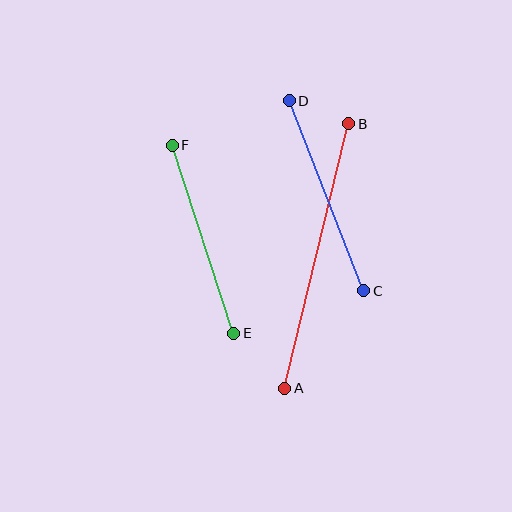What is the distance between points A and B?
The distance is approximately 272 pixels.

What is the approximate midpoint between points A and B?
The midpoint is at approximately (317, 256) pixels.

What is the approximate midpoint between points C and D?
The midpoint is at approximately (326, 196) pixels.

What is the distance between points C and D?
The distance is approximately 204 pixels.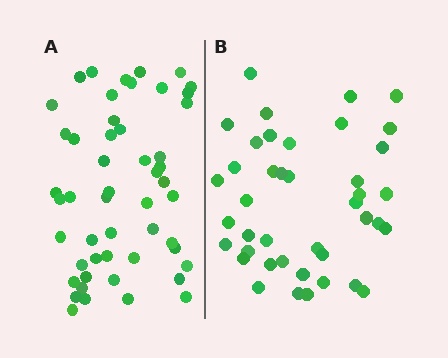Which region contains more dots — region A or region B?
Region A (the left region) has more dots.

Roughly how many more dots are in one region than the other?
Region A has roughly 10 or so more dots than region B.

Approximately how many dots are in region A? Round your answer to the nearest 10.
About 50 dots. (The exact count is 51, which rounds to 50.)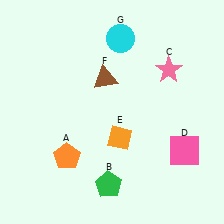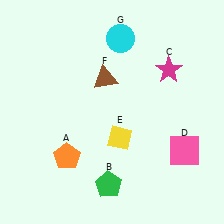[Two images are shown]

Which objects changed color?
C changed from pink to magenta. E changed from orange to yellow.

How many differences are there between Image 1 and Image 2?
There are 2 differences between the two images.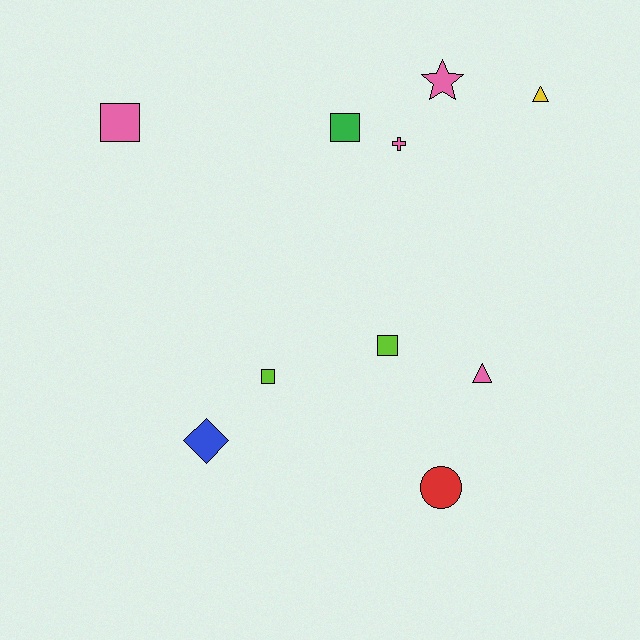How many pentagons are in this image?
There are no pentagons.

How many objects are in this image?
There are 10 objects.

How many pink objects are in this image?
There are 4 pink objects.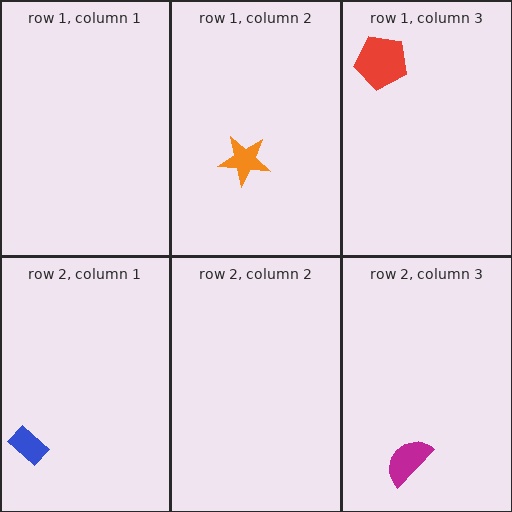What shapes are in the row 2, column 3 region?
The magenta semicircle.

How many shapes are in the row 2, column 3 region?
1.